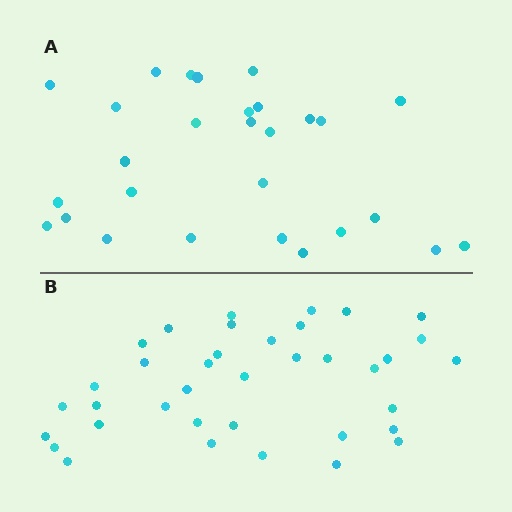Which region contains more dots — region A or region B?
Region B (the bottom region) has more dots.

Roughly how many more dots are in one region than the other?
Region B has roughly 8 or so more dots than region A.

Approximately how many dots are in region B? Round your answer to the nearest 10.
About 40 dots. (The exact count is 37, which rounds to 40.)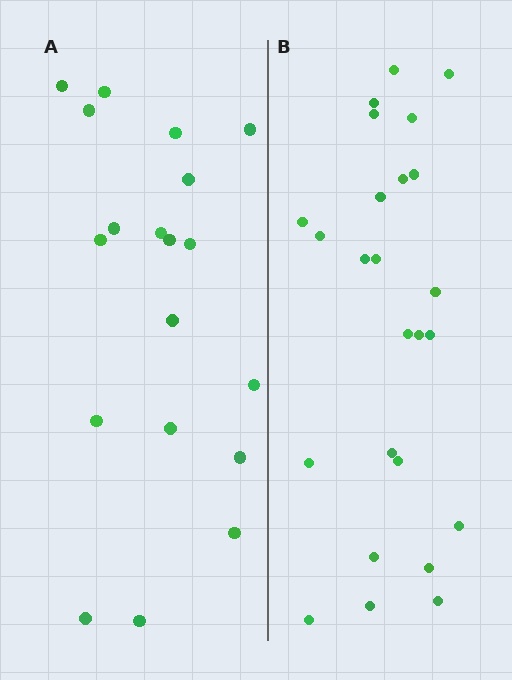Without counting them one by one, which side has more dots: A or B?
Region B (the right region) has more dots.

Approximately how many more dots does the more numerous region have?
Region B has about 6 more dots than region A.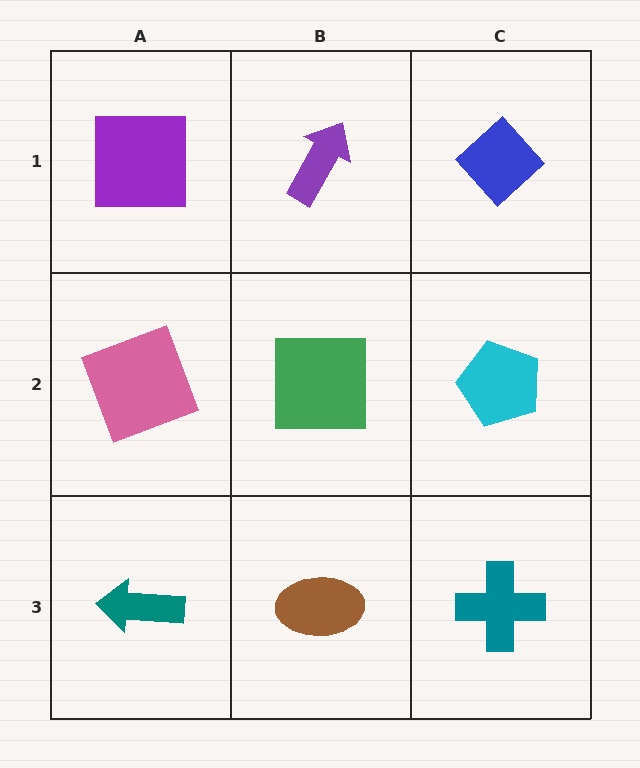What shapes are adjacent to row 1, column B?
A green square (row 2, column B), a purple square (row 1, column A), a blue diamond (row 1, column C).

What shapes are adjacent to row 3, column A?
A pink square (row 2, column A), a brown ellipse (row 3, column B).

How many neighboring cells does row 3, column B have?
3.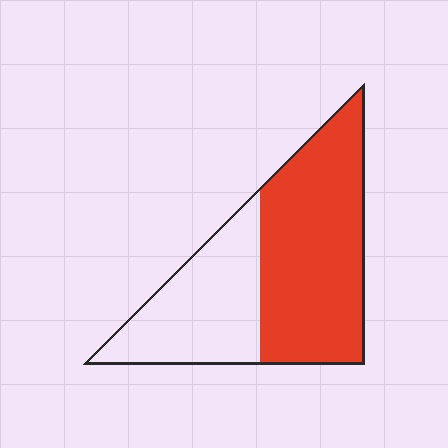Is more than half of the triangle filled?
Yes.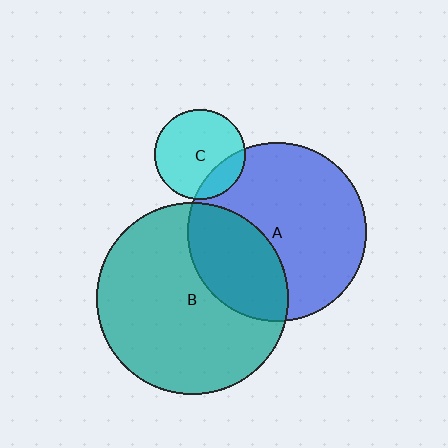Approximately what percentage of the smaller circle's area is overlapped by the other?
Approximately 35%.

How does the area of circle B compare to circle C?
Approximately 4.5 times.